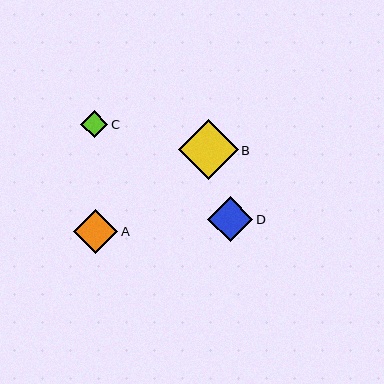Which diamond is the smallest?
Diamond C is the smallest with a size of approximately 27 pixels.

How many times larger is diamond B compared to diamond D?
Diamond B is approximately 1.3 times the size of diamond D.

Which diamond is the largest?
Diamond B is the largest with a size of approximately 60 pixels.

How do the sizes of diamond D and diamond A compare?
Diamond D and diamond A are approximately the same size.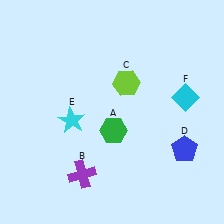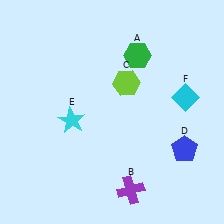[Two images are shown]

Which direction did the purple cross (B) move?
The purple cross (B) moved right.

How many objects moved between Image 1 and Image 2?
2 objects moved between the two images.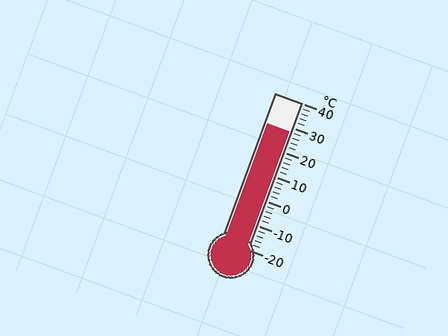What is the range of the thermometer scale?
The thermometer scale ranges from -20°C to 40°C.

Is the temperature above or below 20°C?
The temperature is above 20°C.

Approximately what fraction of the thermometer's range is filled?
The thermometer is filled to approximately 80% of its range.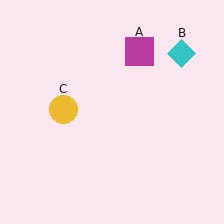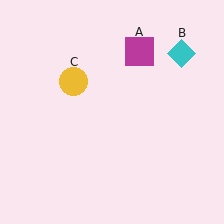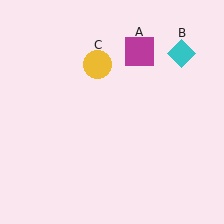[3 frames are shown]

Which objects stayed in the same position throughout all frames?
Magenta square (object A) and cyan diamond (object B) remained stationary.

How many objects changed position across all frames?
1 object changed position: yellow circle (object C).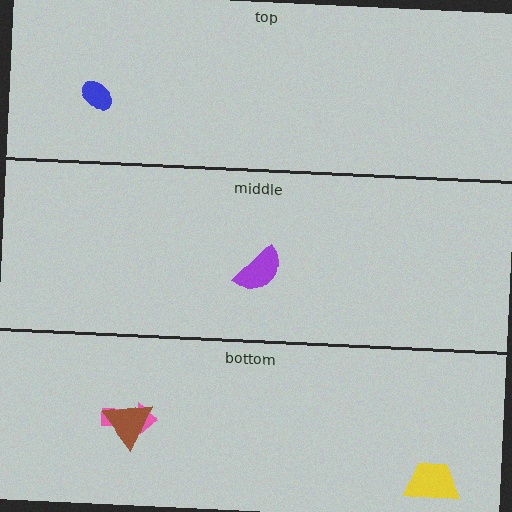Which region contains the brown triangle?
The bottom region.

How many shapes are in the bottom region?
3.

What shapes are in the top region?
The blue ellipse.